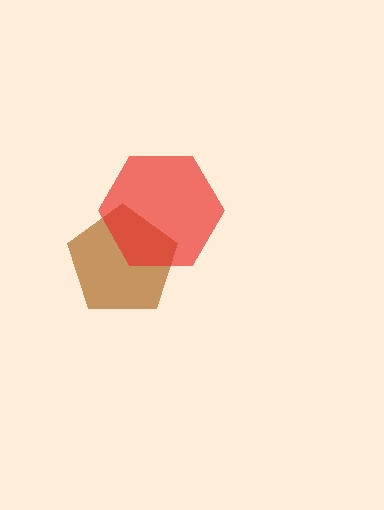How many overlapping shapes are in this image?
There are 2 overlapping shapes in the image.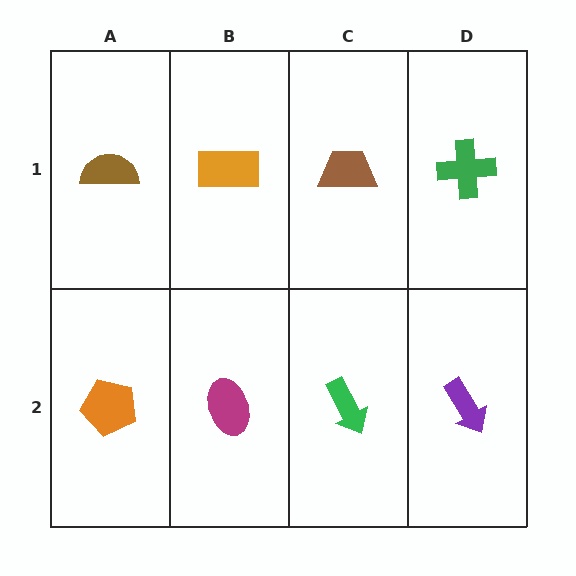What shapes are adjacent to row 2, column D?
A green cross (row 1, column D), a green arrow (row 2, column C).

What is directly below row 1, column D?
A purple arrow.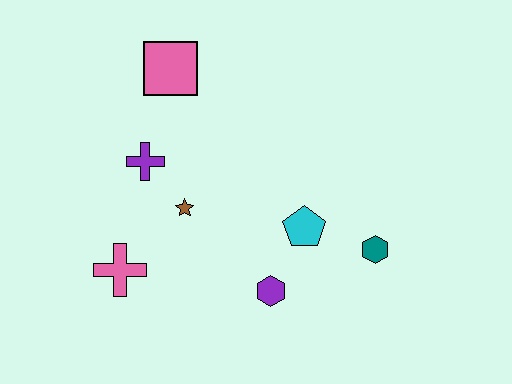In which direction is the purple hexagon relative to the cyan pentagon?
The purple hexagon is below the cyan pentagon.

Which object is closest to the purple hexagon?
The cyan pentagon is closest to the purple hexagon.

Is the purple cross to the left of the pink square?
Yes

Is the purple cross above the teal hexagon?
Yes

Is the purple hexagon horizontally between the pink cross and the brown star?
No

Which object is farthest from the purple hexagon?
The pink square is farthest from the purple hexagon.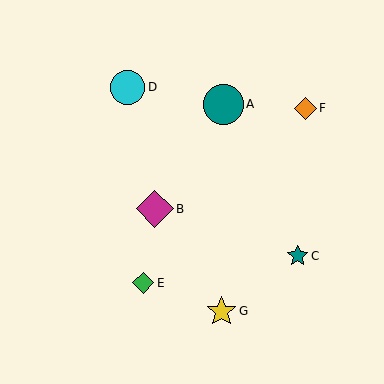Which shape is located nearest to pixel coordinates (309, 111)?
The orange diamond (labeled F) at (306, 109) is nearest to that location.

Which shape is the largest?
The teal circle (labeled A) is the largest.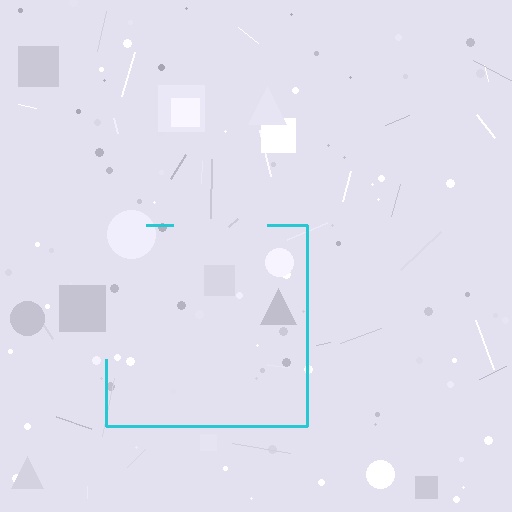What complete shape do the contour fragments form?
The contour fragments form a square.